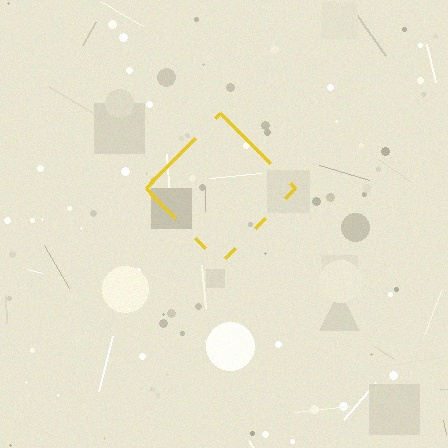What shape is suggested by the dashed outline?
The dashed outline suggests a diamond.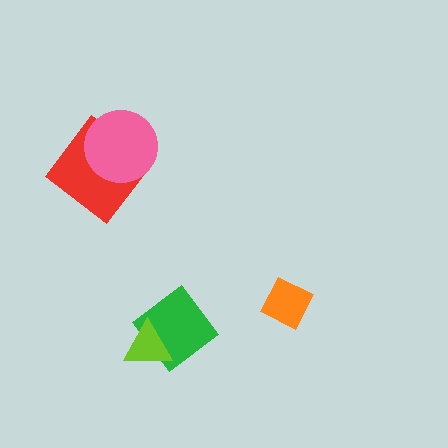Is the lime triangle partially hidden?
No, no other shape covers it.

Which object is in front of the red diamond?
The pink circle is in front of the red diamond.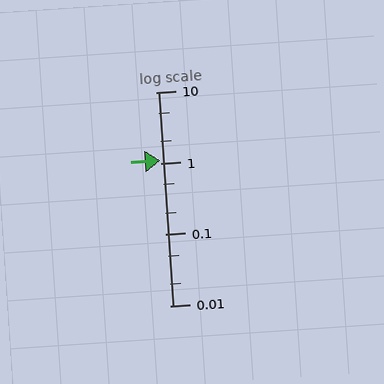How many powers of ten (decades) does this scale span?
The scale spans 3 decades, from 0.01 to 10.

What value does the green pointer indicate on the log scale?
The pointer indicates approximately 1.1.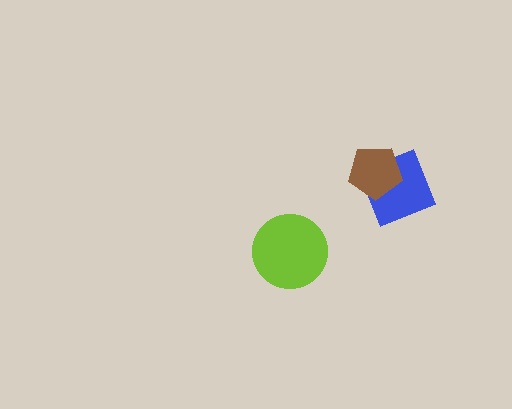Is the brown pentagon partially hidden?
No, no other shape covers it.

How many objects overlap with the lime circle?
0 objects overlap with the lime circle.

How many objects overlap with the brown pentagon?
1 object overlaps with the brown pentagon.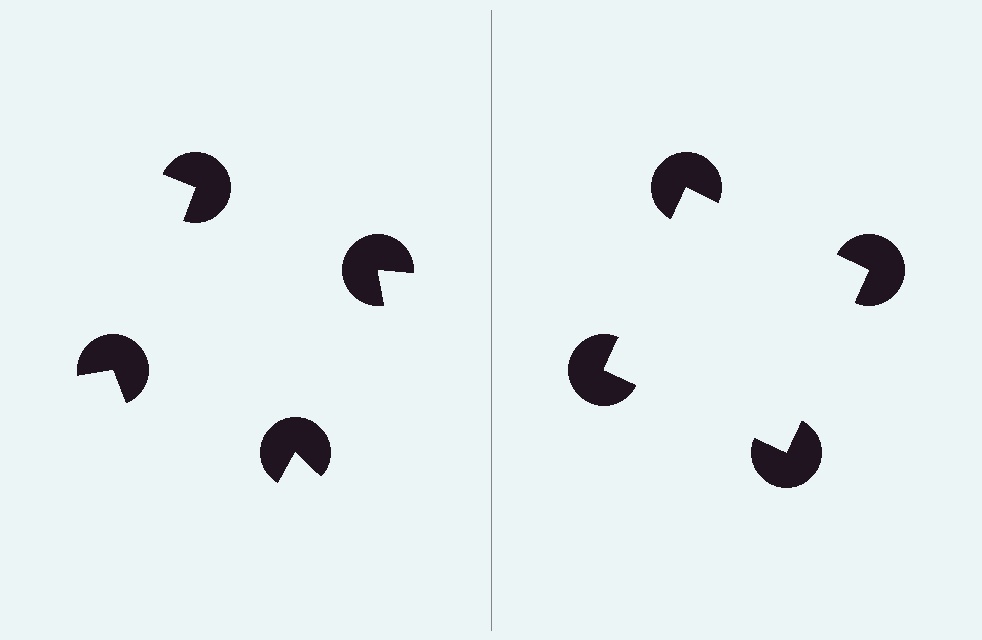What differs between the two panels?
The pac-man discs are positioned identically on both sides; only the wedge orientations differ. On the right they align to a square; on the left they are misaligned.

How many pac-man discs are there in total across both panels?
8 — 4 on each side.